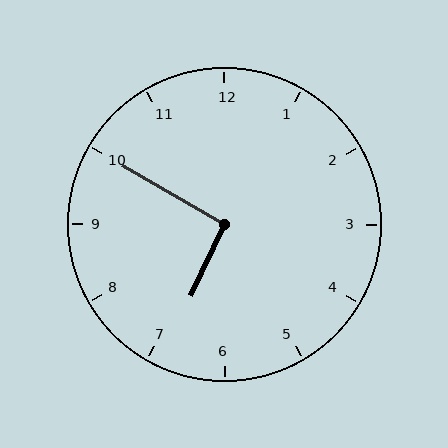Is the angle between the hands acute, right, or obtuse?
It is right.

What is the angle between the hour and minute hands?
Approximately 95 degrees.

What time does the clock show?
6:50.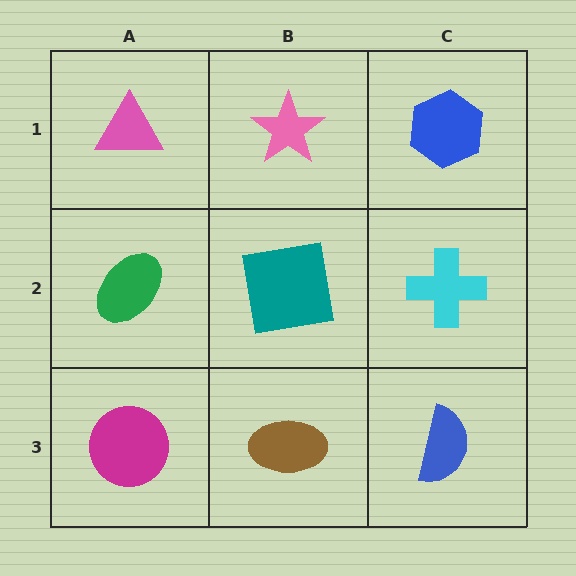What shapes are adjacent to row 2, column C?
A blue hexagon (row 1, column C), a blue semicircle (row 3, column C), a teal square (row 2, column B).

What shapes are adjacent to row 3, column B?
A teal square (row 2, column B), a magenta circle (row 3, column A), a blue semicircle (row 3, column C).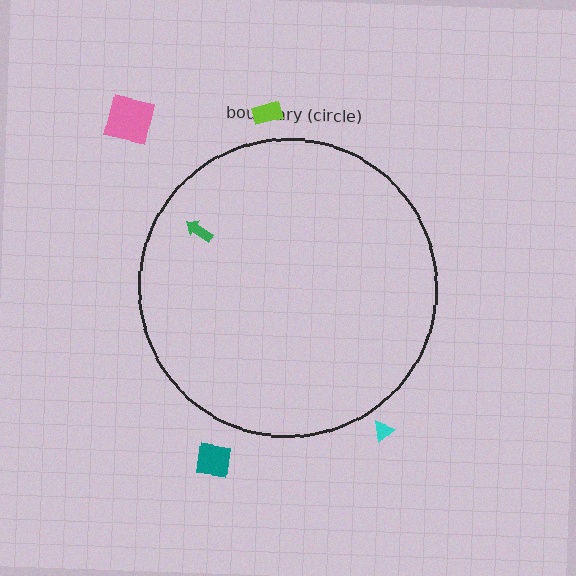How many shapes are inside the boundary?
1 inside, 4 outside.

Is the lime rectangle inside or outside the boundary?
Outside.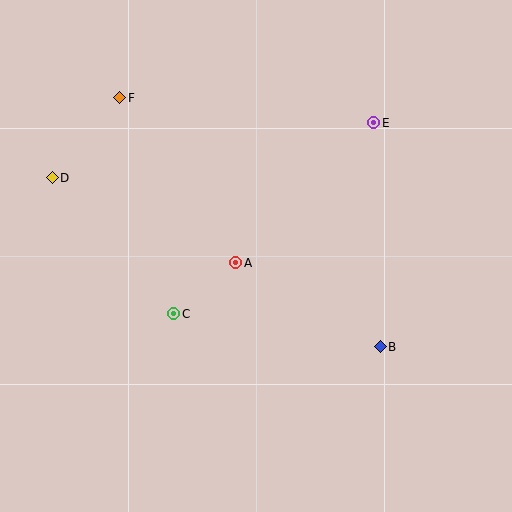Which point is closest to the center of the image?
Point A at (236, 263) is closest to the center.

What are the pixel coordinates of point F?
Point F is at (120, 98).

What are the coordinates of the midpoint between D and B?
The midpoint between D and B is at (216, 262).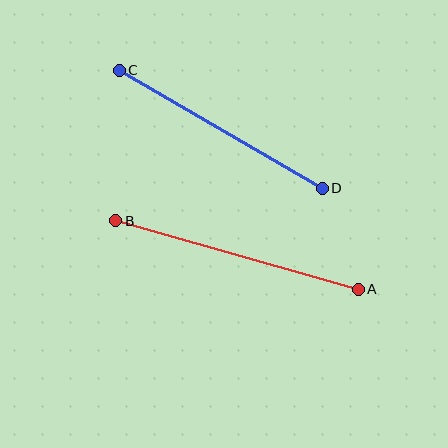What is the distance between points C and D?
The distance is approximately 235 pixels.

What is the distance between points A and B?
The distance is approximately 252 pixels.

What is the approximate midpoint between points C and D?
The midpoint is at approximately (221, 129) pixels.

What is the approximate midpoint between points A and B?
The midpoint is at approximately (237, 255) pixels.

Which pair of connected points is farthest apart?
Points A and B are farthest apart.